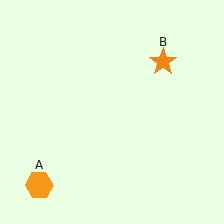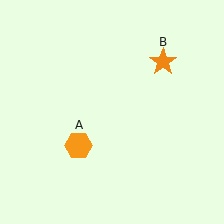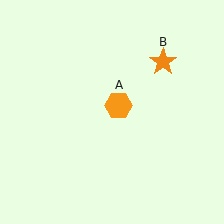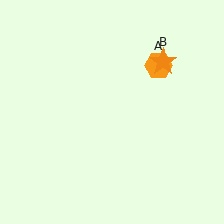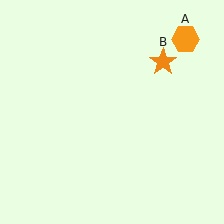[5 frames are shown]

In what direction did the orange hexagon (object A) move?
The orange hexagon (object A) moved up and to the right.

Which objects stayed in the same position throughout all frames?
Orange star (object B) remained stationary.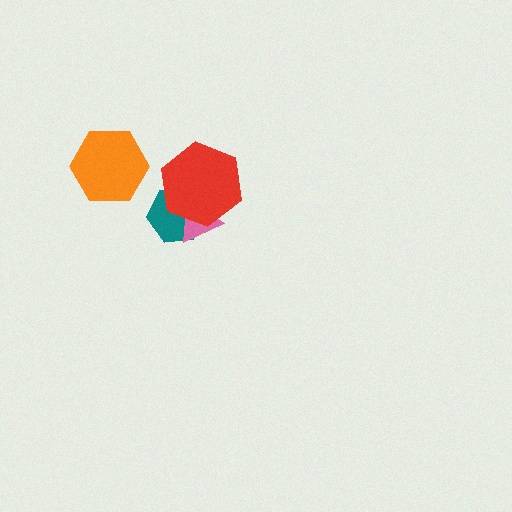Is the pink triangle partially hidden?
Yes, it is partially covered by another shape.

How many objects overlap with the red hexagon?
2 objects overlap with the red hexagon.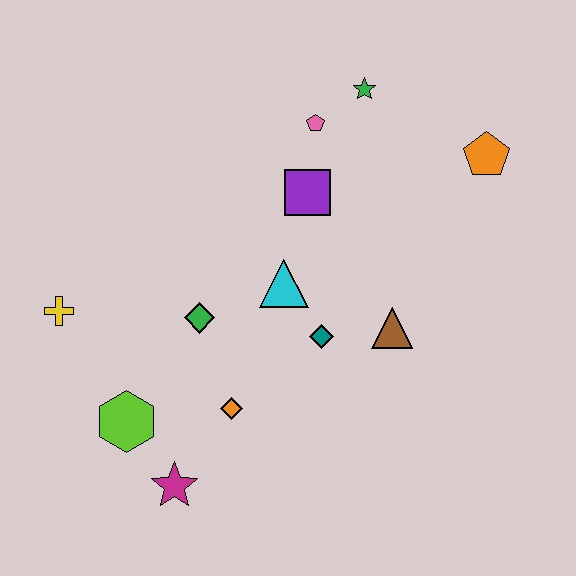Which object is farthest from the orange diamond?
The orange pentagon is farthest from the orange diamond.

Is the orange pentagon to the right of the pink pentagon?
Yes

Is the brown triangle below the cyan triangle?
Yes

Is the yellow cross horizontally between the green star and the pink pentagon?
No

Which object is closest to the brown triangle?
The teal diamond is closest to the brown triangle.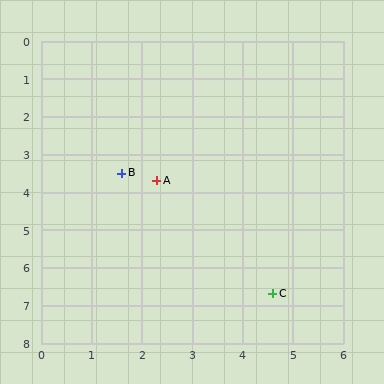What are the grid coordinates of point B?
Point B is at approximately (1.6, 3.5).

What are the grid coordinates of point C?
Point C is at approximately (4.6, 6.7).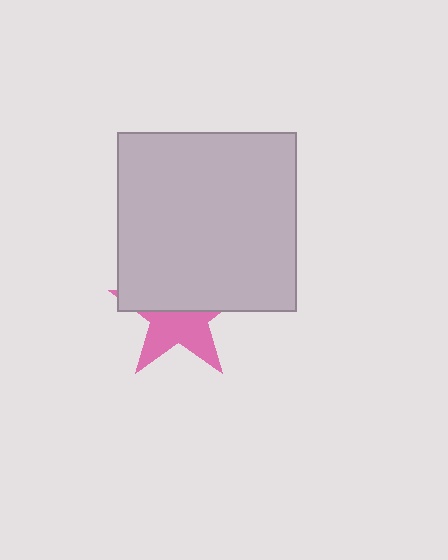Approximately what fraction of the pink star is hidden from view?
Roughly 51% of the pink star is hidden behind the light gray square.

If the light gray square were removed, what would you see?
You would see the complete pink star.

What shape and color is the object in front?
The object in front is a light gray square.